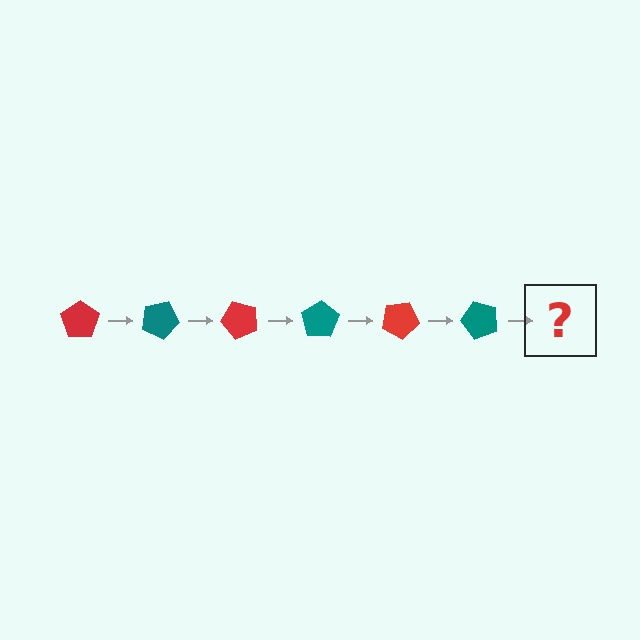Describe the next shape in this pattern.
It should be a red pentagon, rotated 150 degrees from the start.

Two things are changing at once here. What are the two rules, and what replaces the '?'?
The two rules are that it rotates 25 degrees each step and the color cycles through red and teal. The '?' should be a red pentagon, rotated 150 degrees from the start.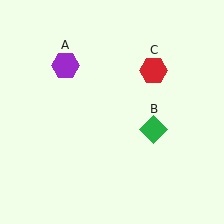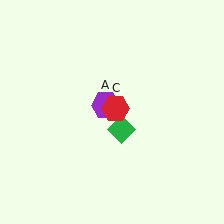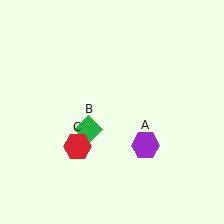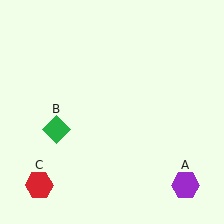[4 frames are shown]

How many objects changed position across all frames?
3 objects changed position: purple hexagon (object A), green diamond (object B), red hexagon (object C).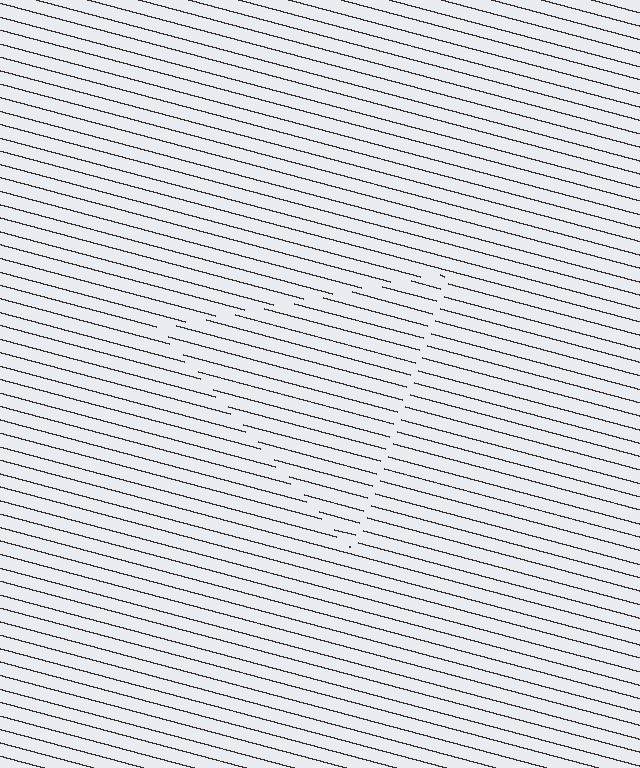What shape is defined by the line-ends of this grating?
An illusory triangle. The interior of the shape contains the same grating, shifted by half a period — the contour is defined by the phase discontinuity where line-ends from the inner and outer gratings abut.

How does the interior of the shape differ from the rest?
The interior of the shape contains the same grating, shifted by half a period — the contour is defined by the phase discontinuity where line-ends from the inner and outer gratings abut.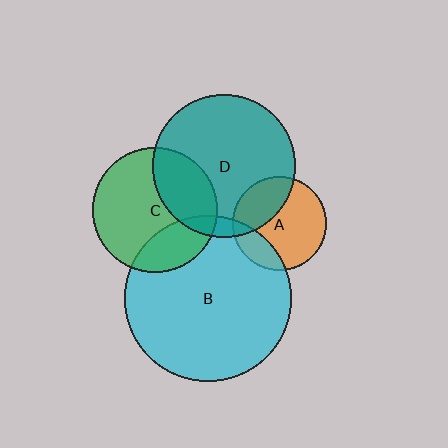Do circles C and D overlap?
Yes.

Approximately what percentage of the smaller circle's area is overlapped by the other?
Approximately 30%.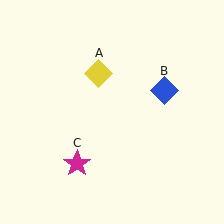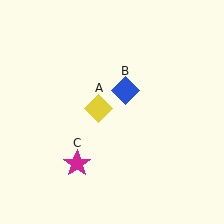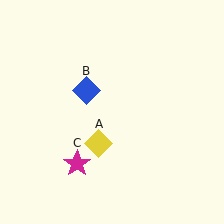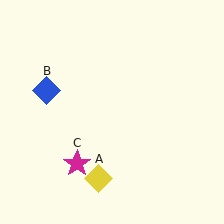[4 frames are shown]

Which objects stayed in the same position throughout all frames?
Magenta star (object C) remained stationary.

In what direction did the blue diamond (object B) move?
The blue diamond (object B) moved left.